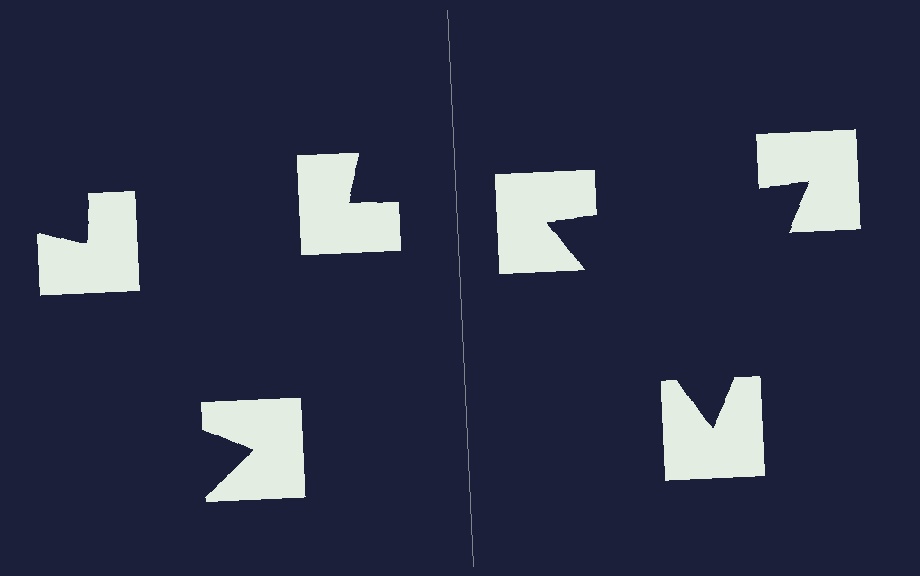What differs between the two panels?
The notched squares are positioned identically on both sides; only the wedge orientations differ. On the right they align to a triangle; on the left they are misaligned.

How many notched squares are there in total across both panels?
6 — 3 on each side.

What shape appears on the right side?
An illusory triangle.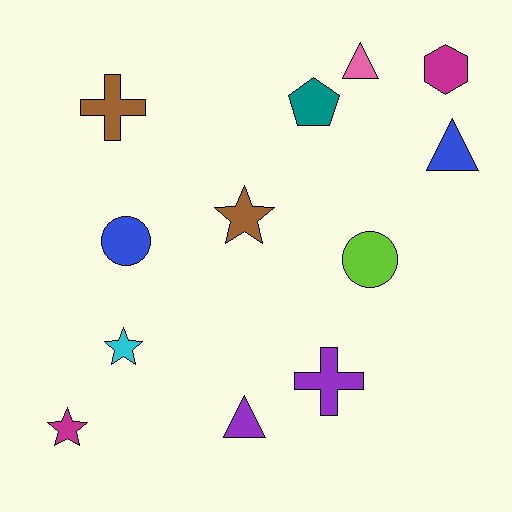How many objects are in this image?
There are 12 objects.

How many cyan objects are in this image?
There is 1 cyan object.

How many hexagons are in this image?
There is 1 hexagon.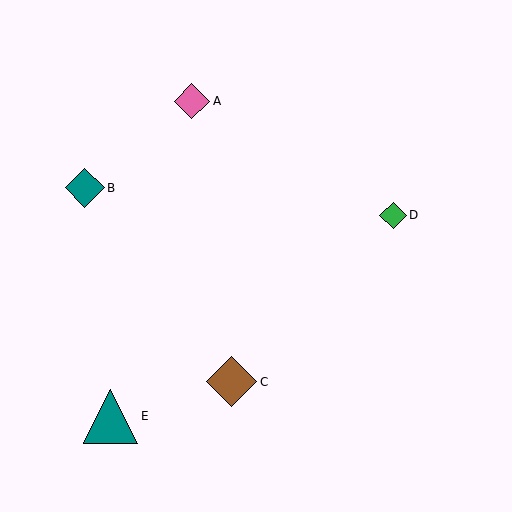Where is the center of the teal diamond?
The center of the teal diamond is at (85, 188).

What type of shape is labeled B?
Shape B is a teal diamond.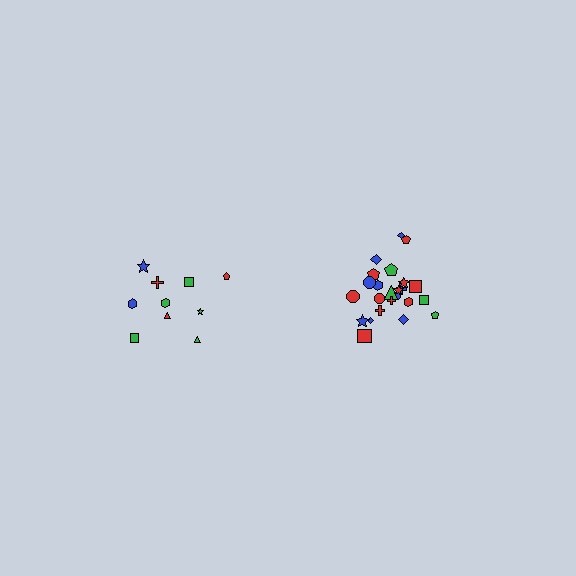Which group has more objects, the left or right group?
The right group.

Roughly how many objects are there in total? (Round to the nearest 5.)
Roughly 35 objects in total.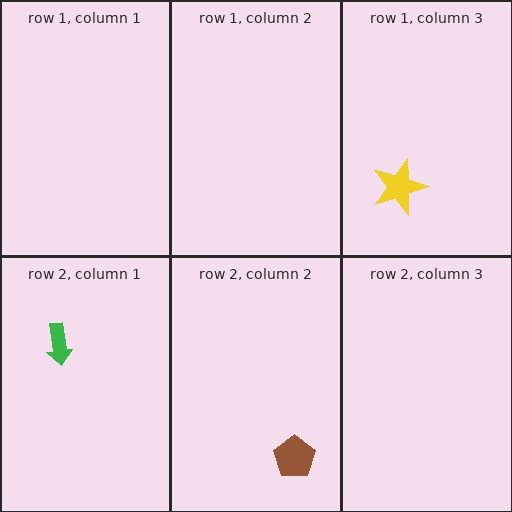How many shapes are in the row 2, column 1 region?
1.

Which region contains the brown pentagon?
The row 2, column 2 region.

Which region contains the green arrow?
The row 2, column 1 region.